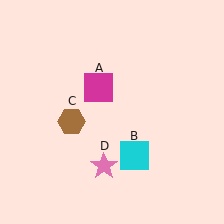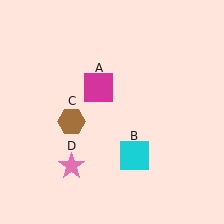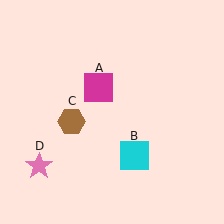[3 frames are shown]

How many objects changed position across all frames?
1 object changed position: pink star (object D).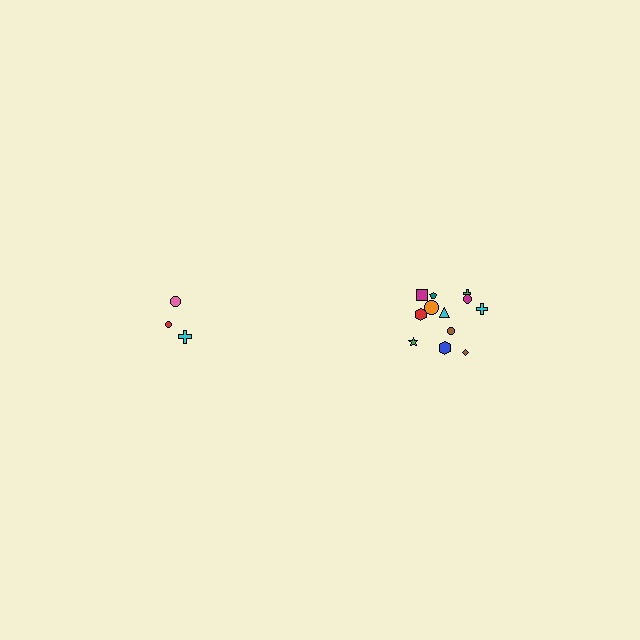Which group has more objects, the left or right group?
The right group.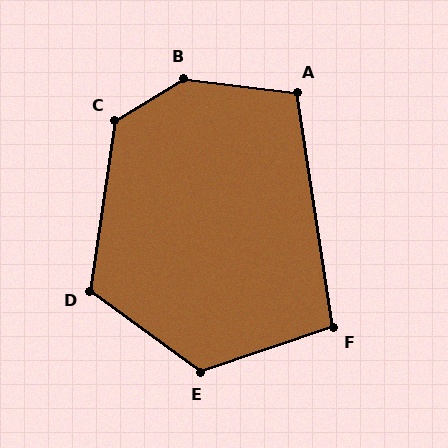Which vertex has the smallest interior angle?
F, at approximately 100 degrees.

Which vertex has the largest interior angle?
B, at approximately 142 degrees.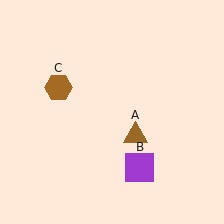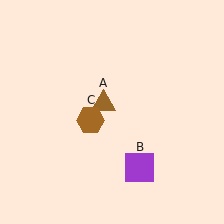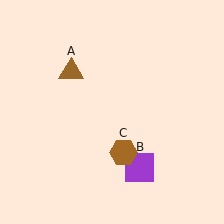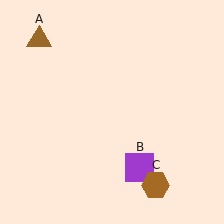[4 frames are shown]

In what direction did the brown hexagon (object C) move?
The brown hexagon (object C) moved down and to the right.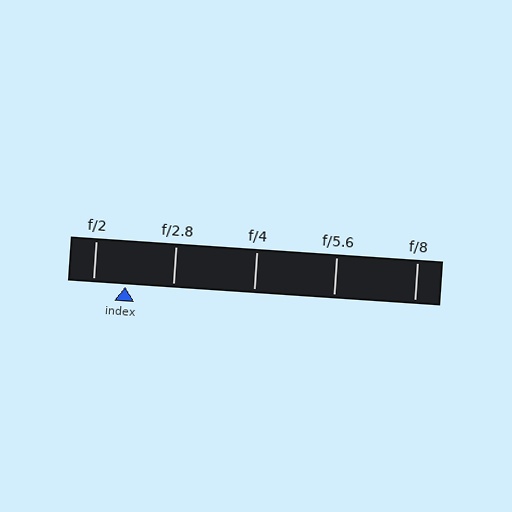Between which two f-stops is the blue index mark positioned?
The index mark is between f/2 and f/2.8.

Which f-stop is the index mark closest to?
The index mark is closest to f/2.